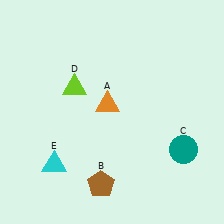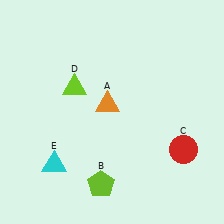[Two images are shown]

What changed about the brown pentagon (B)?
In Image 1, B is brown. In Image 2, it changed to lime.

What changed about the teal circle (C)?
In Image 1, C is teal. In Image 2, it changed to red.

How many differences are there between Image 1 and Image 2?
There are 2 differences between the two images.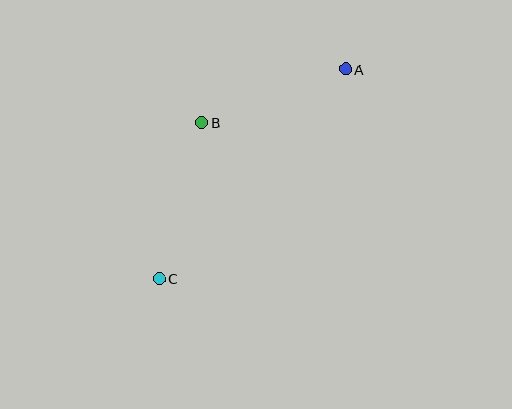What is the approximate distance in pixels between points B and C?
The distance between B and C is approximately 162 pixels.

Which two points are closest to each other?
Points A and B are closest to each other.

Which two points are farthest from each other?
Points A and C are farthest from each other.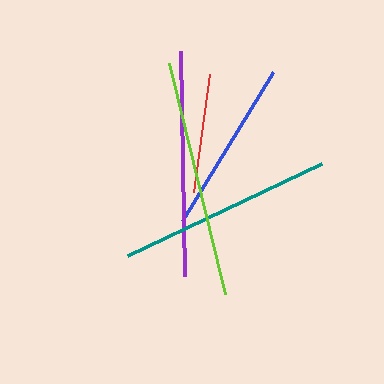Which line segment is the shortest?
The red line is the shortest at approximately 119 pixels.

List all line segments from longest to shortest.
From longest to shortest: lime, purple, teal, blue, red.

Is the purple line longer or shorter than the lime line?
The lime line is longer than the purple line.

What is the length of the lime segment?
The lime segment is approximately 238 pixels long.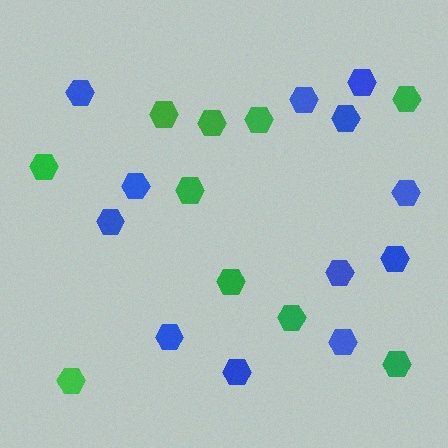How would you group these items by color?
There are 2 groups: one group of blue hexagons (12) and one group of green hexagons (10).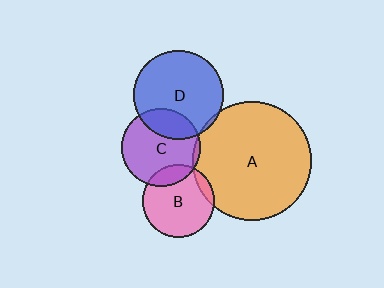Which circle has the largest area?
Circle A (orange).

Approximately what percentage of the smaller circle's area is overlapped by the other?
Approximately 15%.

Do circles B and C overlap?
Yes.